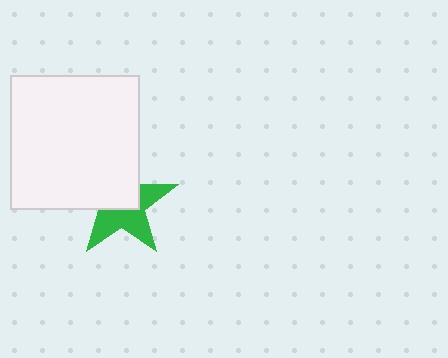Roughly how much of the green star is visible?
About half of it is visible (roughly 52%).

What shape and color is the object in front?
The object in front is a white rectangle.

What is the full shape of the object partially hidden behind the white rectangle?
The partially hidden object is a green star.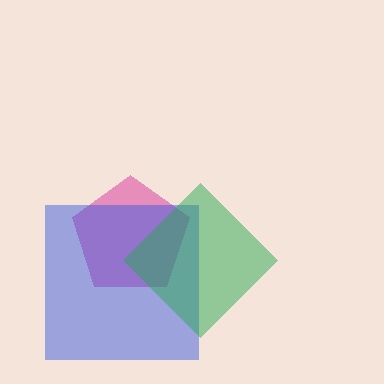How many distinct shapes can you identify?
There are 3 distinct shapes: a magenta pentagon, a blue square, a green diamond.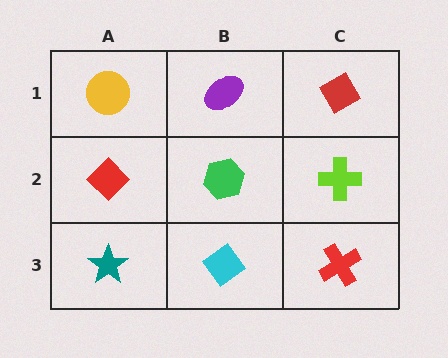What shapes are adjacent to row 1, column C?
A lime cross (row 2, column C), a purple ellipse (row 1, column B).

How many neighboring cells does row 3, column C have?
2.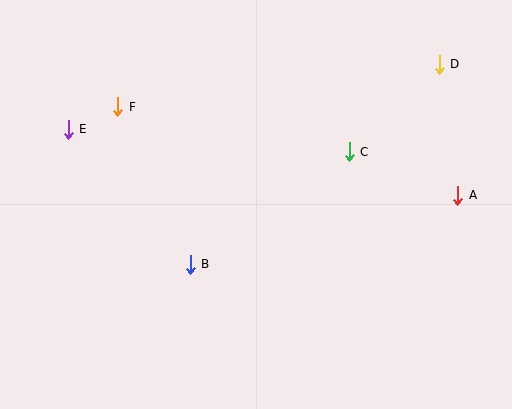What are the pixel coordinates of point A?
Point A is at (458, 195).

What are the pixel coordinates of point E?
Point E is at (68, 129).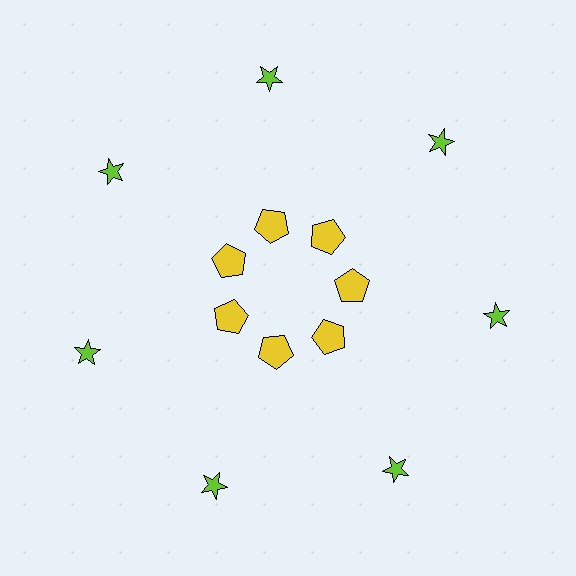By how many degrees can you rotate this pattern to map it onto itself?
The pattern maps onto itself every 51 degrees of rotation.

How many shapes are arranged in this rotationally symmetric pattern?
There are 14 shapes, arranged in 7 groups of 2.